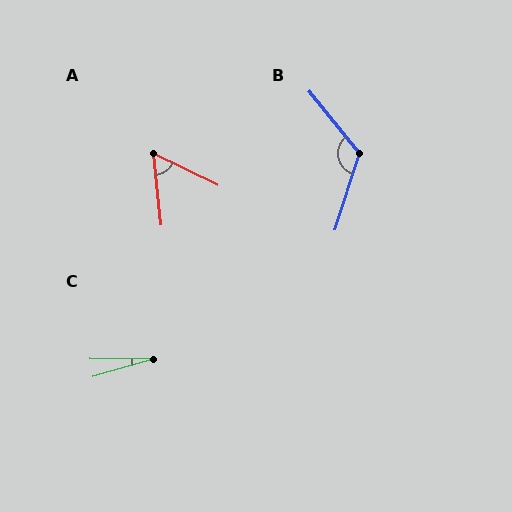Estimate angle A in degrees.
Approximately 58 degrees.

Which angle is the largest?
B, at approximately 124 degrees.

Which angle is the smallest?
C, at approximately 16 degrees.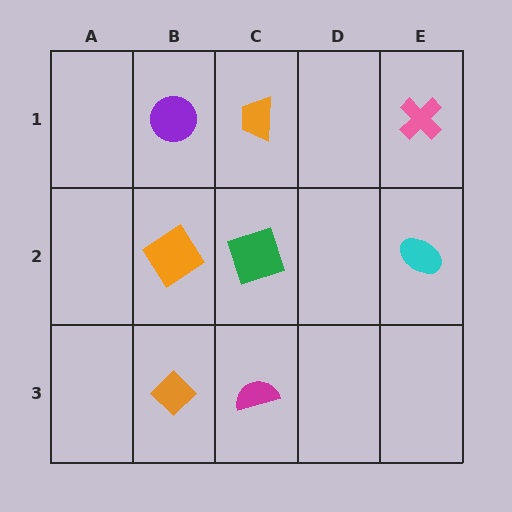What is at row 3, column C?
A magenta semicircle.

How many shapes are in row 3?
2 shapes.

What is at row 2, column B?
An orange diamond.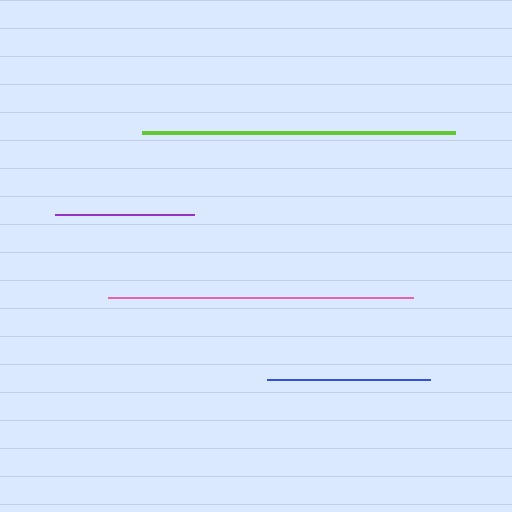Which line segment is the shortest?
The purple line is the shortest at approximately 139 pixels.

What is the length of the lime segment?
The lime segment is approximately 314 pixels long.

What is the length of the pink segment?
The pink segment is approximately 306 pixels long.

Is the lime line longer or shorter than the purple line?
The lime line is longer than the purple line.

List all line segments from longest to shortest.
From longest to shortest: lime, pink, blue, purple.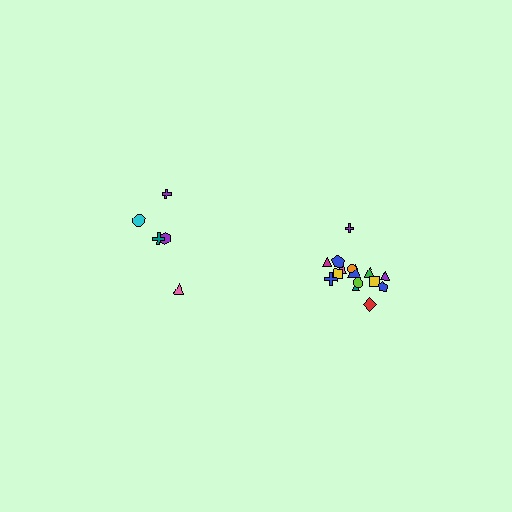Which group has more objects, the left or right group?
The right group.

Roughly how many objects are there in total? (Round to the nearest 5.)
Roughly 20 objects in total.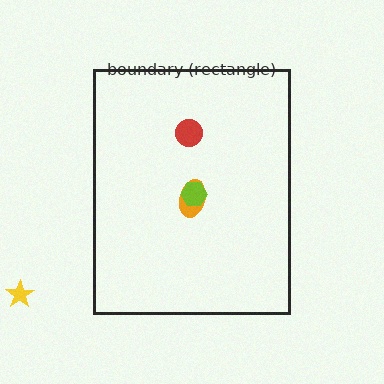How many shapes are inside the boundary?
3 inside, 1 outside.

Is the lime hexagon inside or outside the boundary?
Inside.